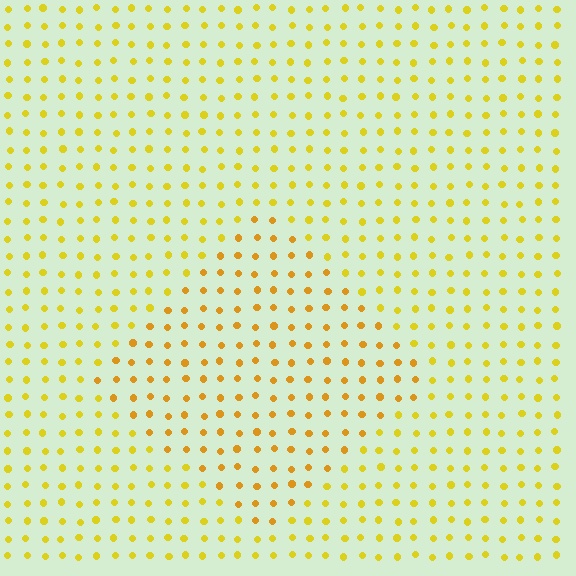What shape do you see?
I see a diamond.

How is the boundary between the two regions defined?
The boundary is defined purely by a slight shift in hue (about 19 degrees). Spacing, size, and orientation are identical on both sides.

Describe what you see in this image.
The image is filled with small yellow elements in a uniform arrangement. A diamond-shaped region is visible where the elements are tinted to a slightly different hue, forming a subtle color boundary.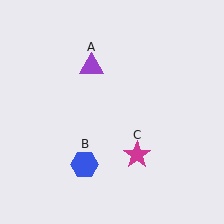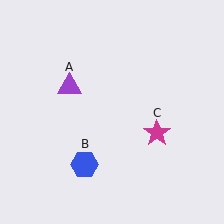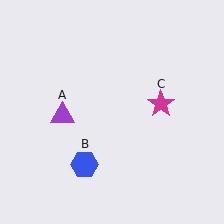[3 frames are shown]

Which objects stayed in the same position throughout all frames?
Blue hexagon (object B) remained stationary.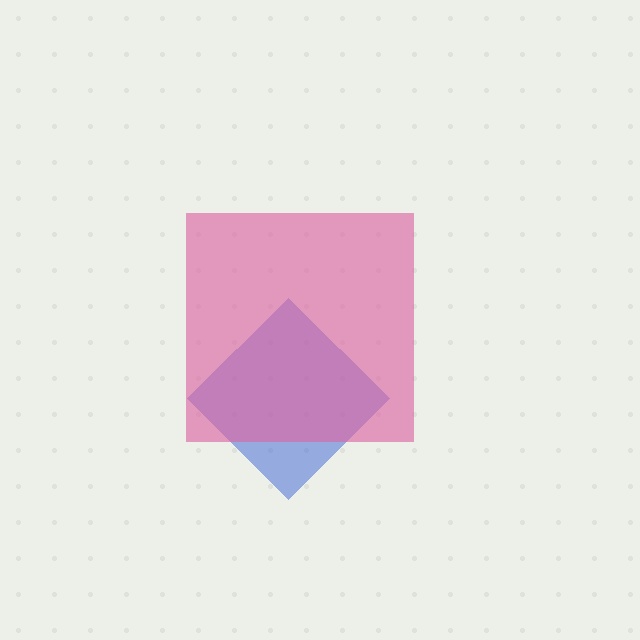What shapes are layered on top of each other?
The layered shapes are: a blue diamond, a pink square.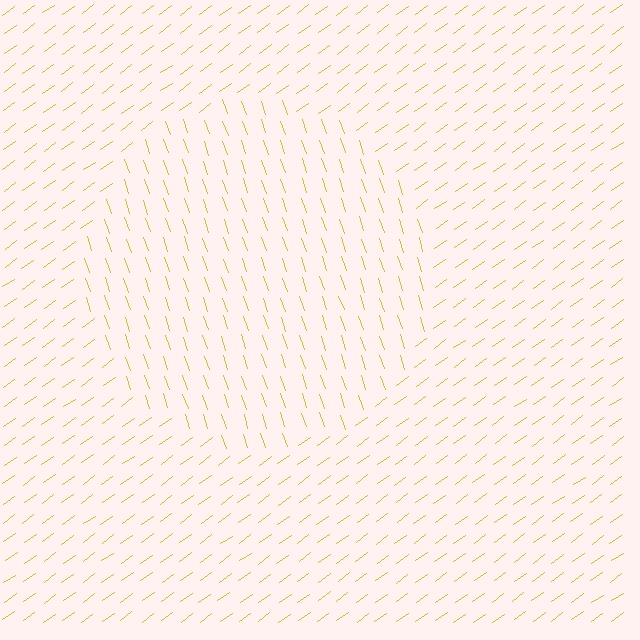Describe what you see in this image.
The image is filled with small yellow line segments. A circle region in the image has lines oriented differently from the surrounding lines, creating a visible texture boundary.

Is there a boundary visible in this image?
Yes, there is a texture boundary formed by a change in line orientation.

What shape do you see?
I see a circle.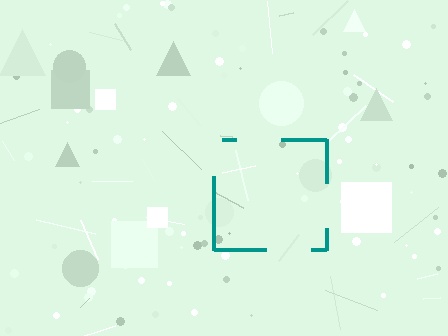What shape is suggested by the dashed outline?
The dashed outline suggests a square.